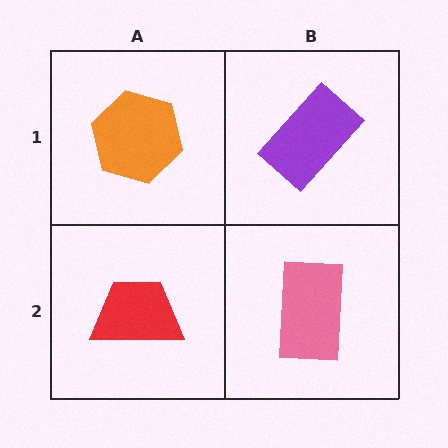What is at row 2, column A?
A red trapezoid.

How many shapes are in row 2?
2 shapes.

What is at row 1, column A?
An orange hexagon.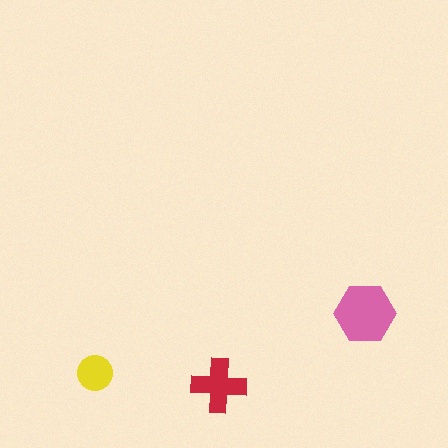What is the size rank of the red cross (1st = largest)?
2nd.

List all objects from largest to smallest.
The pink hexagon, the red cross, the yellow circle.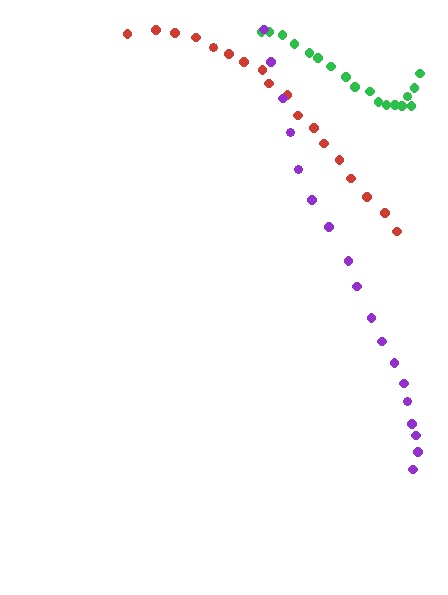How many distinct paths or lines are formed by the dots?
There are 3 distinct paths.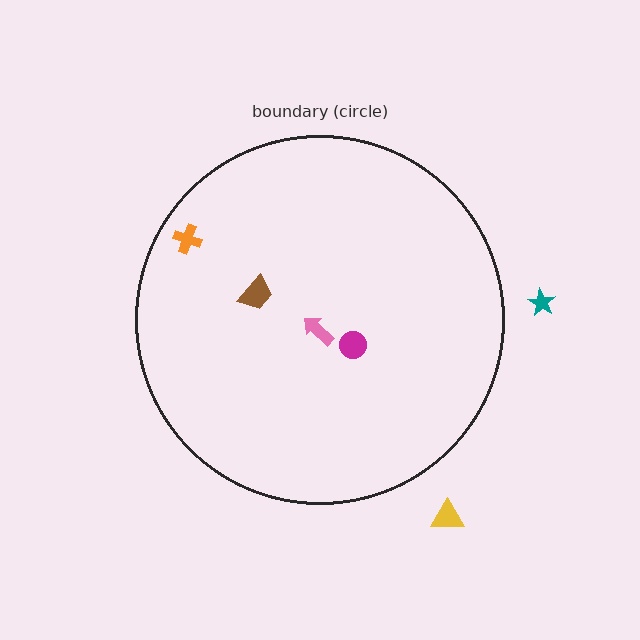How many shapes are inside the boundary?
4 inside, 2 outside.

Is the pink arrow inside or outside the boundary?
Inside.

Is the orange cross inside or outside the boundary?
Inside.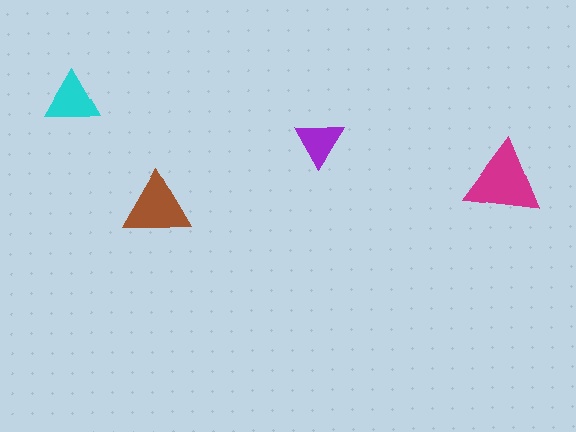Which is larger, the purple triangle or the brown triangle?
The brown one.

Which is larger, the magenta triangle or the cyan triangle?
The magenta one.